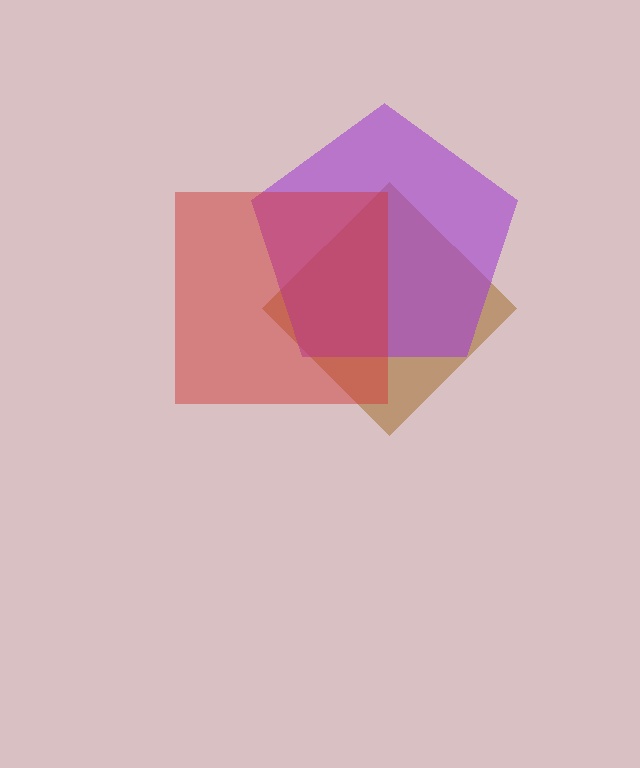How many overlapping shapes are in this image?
There are 3 overlapping shapes in the image.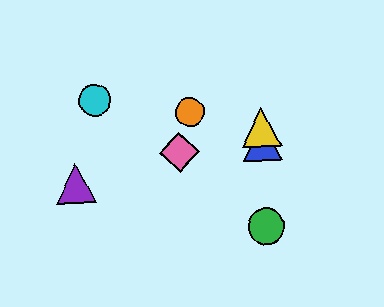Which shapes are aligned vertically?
The red triangle, the blue triangle, the green circle, the yellow triangle are aligned vertically.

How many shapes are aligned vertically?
4 shapes (the red triangle, the blue triangle, the green circle, the yellow triangle) are aligned vertically.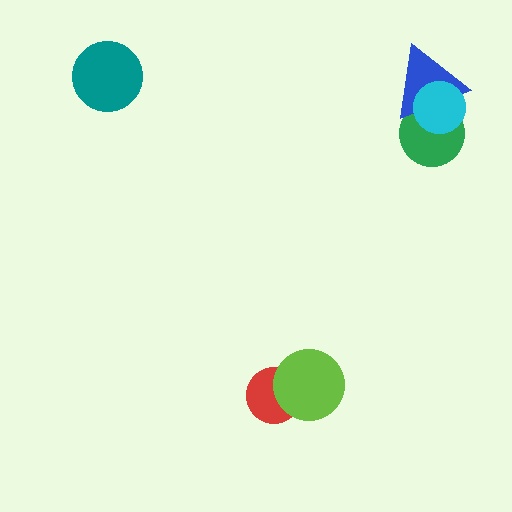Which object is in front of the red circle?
The lime circle is in front of the red circle.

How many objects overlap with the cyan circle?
2 objects overlap with the cyan circle.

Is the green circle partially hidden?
Yes, it is partially covered by another shape.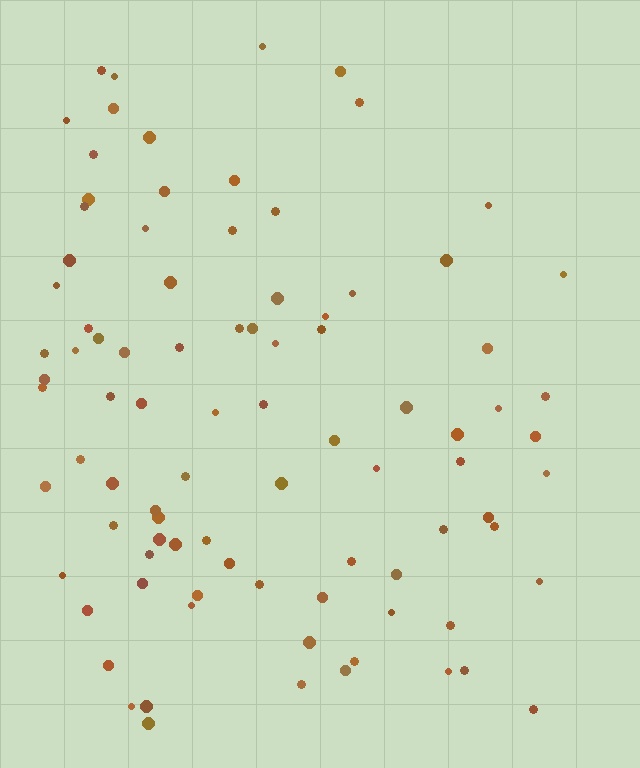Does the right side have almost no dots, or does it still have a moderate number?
Still a moderate number, just noticeably fewer than the left.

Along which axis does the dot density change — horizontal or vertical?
Horizontal.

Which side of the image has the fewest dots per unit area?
The right.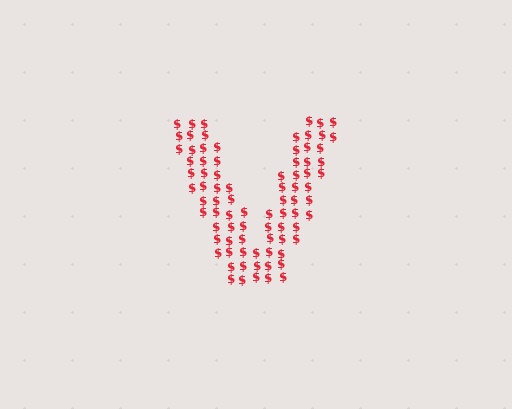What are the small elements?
The small elements are dollar signs.